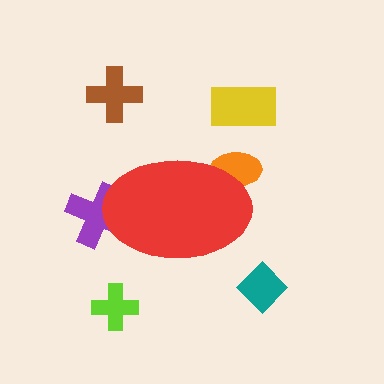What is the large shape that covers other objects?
A red ellipse.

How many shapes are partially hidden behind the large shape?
2 shapes are partially hidden.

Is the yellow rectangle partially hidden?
No, the yellow rectangle is fully visible.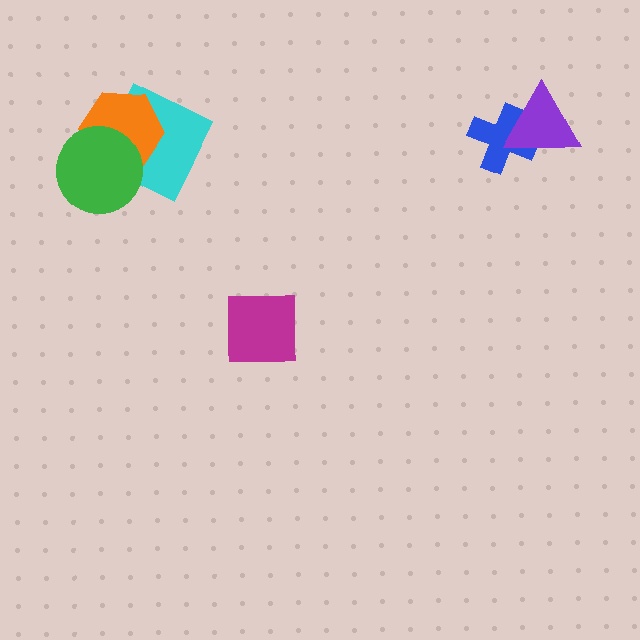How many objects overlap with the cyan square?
2 objects overlap with the cyan square.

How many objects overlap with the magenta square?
0 objects overlap with the magenta square.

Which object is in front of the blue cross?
The purple triangle is in front of the blue cross.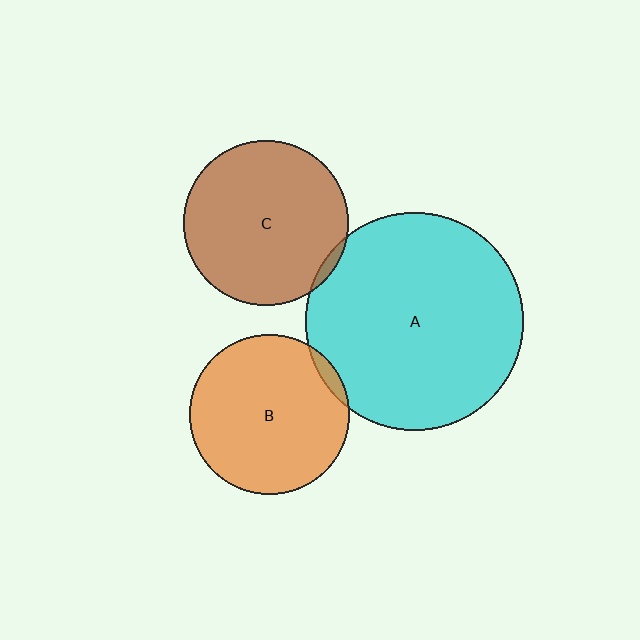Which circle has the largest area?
Circle A (cyan).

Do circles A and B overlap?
Yes.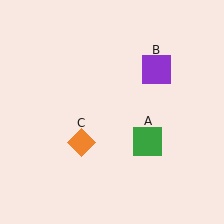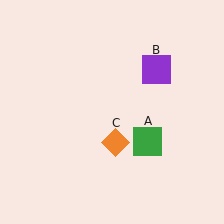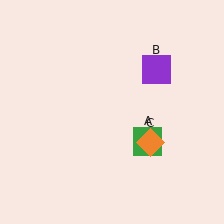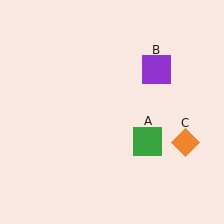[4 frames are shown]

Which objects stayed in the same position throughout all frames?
Green square (object A) and purple square (object B) remained stationary.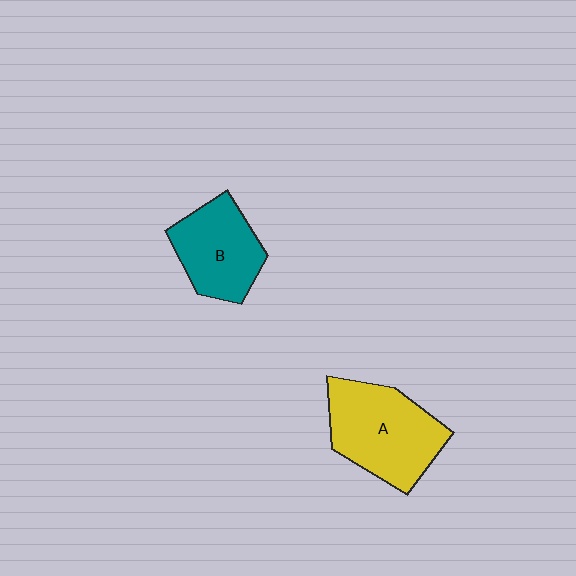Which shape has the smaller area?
Shape B (teal).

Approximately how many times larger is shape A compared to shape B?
Approximately 1.3 times.